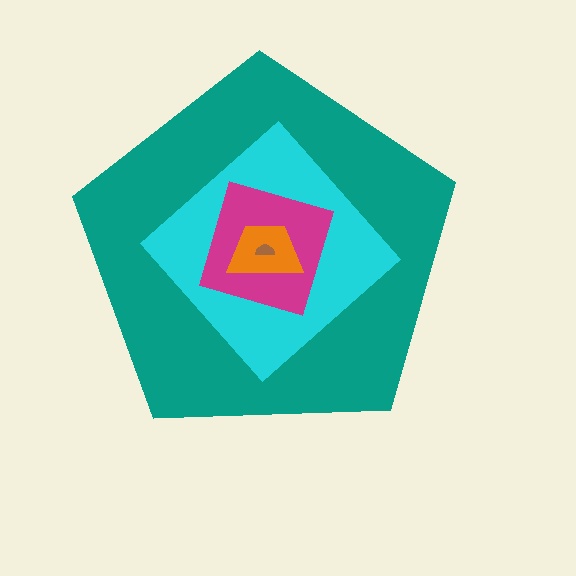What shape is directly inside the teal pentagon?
The cyan diamond.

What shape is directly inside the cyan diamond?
The magenta square.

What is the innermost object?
The brown semicircle.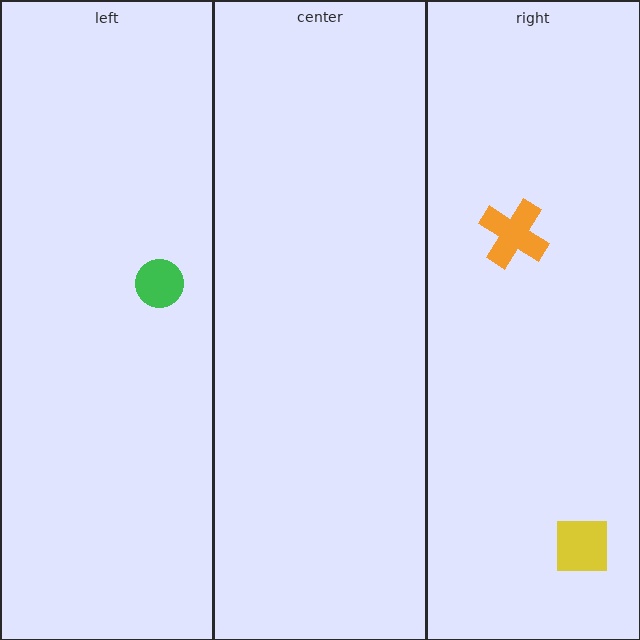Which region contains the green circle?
The left region.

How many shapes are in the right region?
2.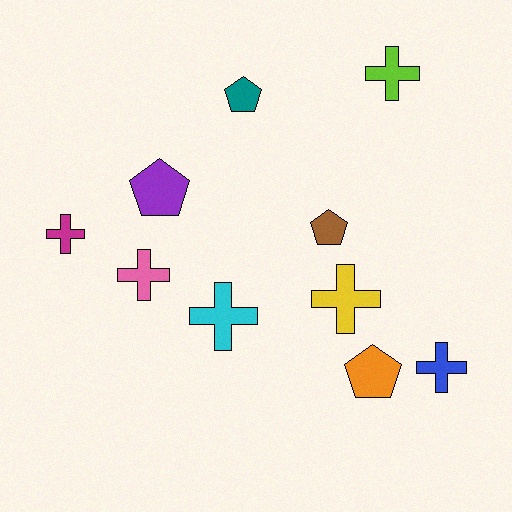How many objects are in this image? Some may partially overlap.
There are 10 objects.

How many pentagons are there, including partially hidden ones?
There are 4 pentagons.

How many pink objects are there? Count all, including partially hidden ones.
There is 1 pink object.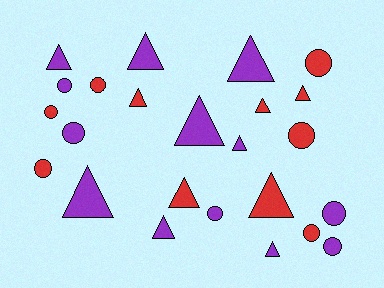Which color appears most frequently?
Purple, with 13 objects.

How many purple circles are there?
There are 5 purple circles.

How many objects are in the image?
There are 24 objects.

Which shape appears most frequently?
Triangle, with 13 objects.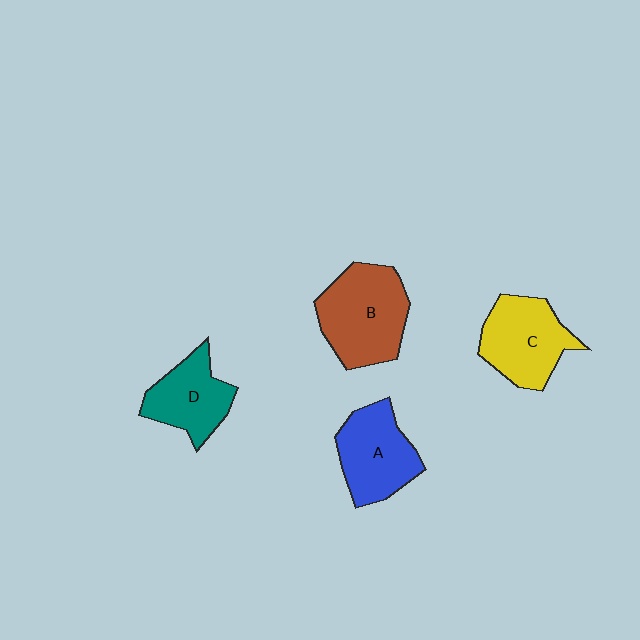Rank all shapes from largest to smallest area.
From largest to smallest: B (brown), C (yellow), A (blue), D (teal).